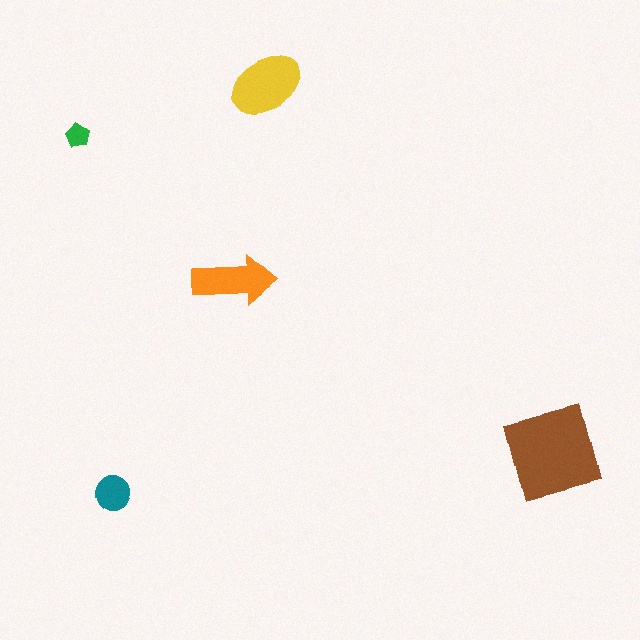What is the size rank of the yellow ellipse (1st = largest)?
2nd.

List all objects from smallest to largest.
The green pentagon, the teal circle, the orange arrow, the yellow ellipse, the brown square.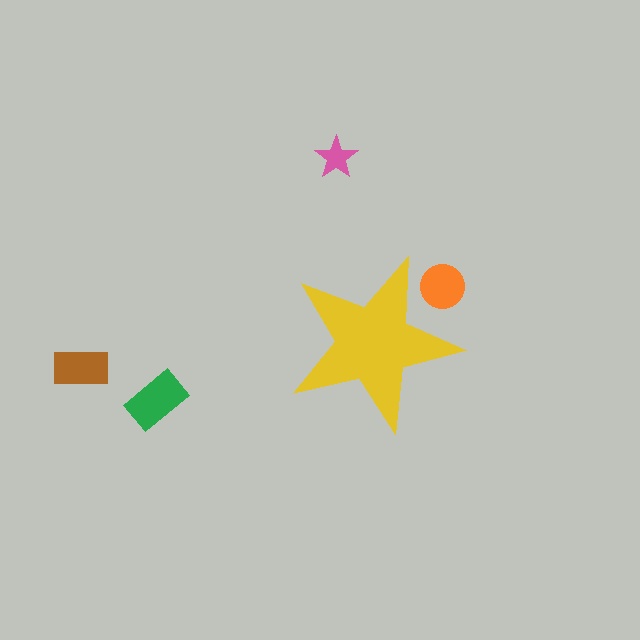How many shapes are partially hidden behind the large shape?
1 shape is partially hidden.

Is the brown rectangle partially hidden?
No, the brown rectangle is fully visible.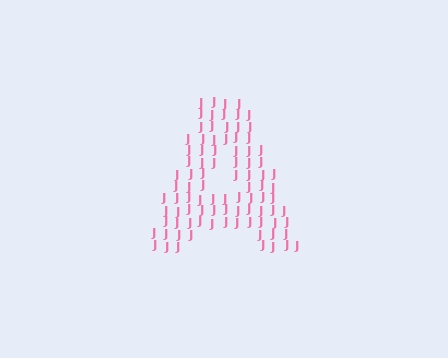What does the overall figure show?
The overall figure shows the letter A.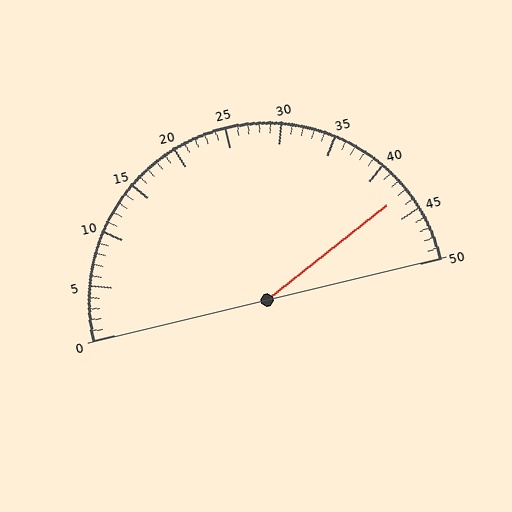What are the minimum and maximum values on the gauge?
The gauge ranges from 0 to 50.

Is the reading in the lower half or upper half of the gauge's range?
The reading is in the upper half of the range (0 to 50).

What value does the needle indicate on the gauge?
The needle indicates approximately 43.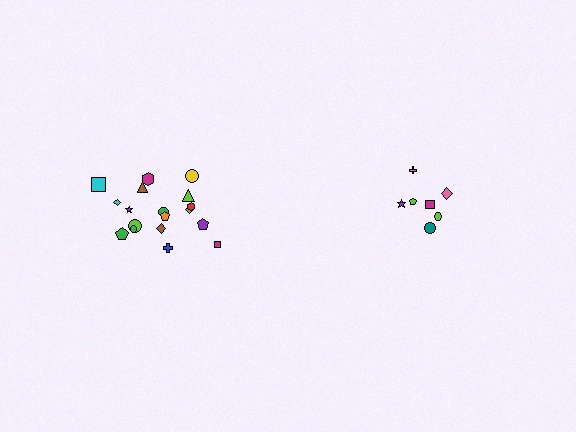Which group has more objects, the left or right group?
The left group.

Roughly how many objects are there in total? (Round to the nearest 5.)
Roughly 25 objects in total.